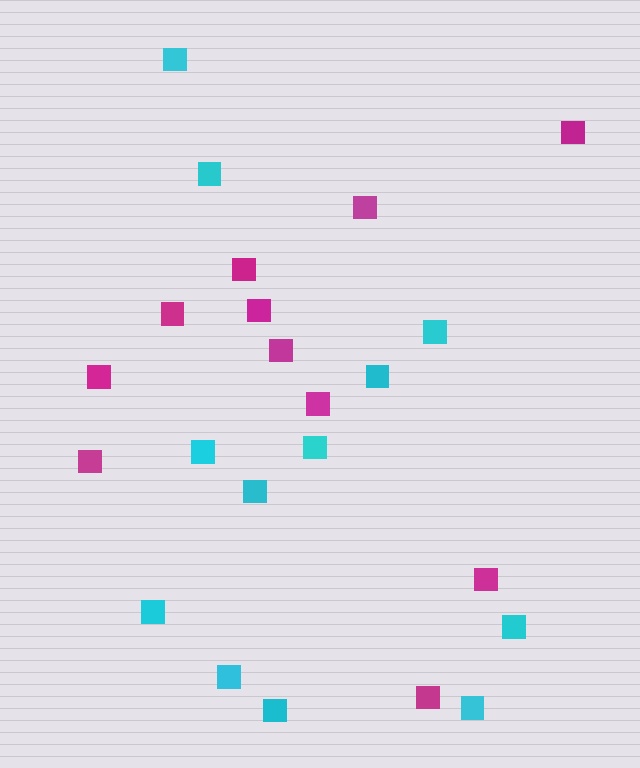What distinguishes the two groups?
There are 2 groups: one group of cyan squares (12) and one group of magenta squares (11).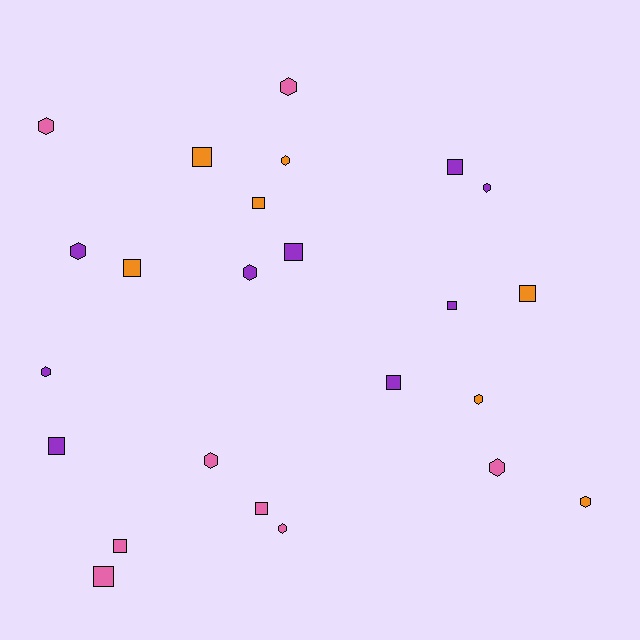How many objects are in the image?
There are 24 objects.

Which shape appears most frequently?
Hexagon, with 12 objects.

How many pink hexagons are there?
There are 5 pink hexagons.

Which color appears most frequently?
Purple, with 9 objects.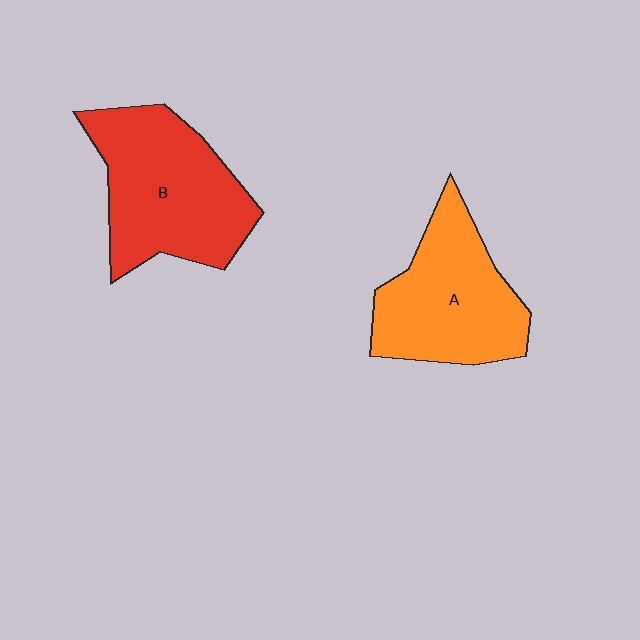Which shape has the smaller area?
Shape A (orange).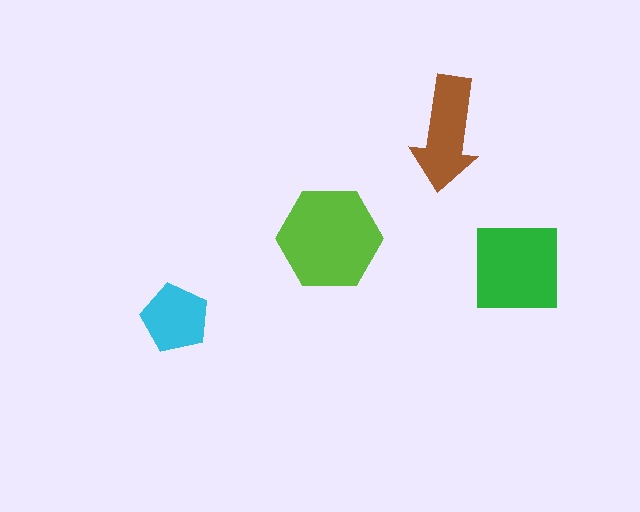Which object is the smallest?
The cyan pentagon.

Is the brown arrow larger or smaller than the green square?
Smaller.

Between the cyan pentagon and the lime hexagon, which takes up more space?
The lime hexagon.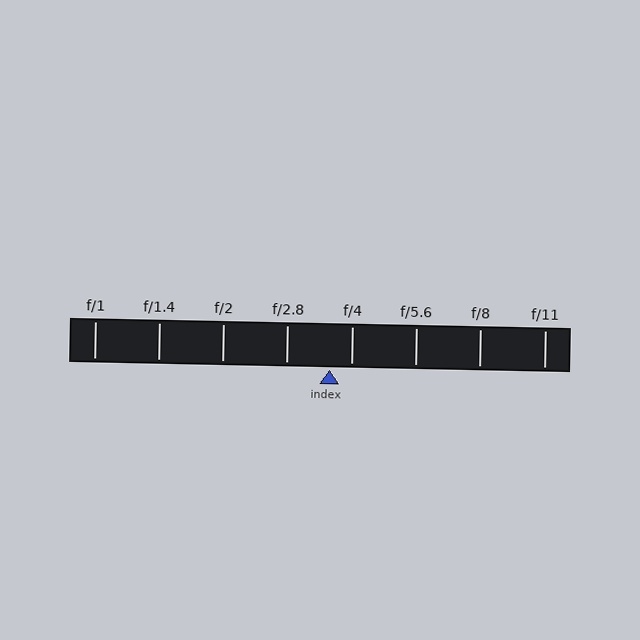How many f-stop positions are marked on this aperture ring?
There are 8 f-stop positions marked.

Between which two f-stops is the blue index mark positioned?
The index mark is between f/2.8 and f/4.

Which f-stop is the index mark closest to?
The index mark is closest to f/4.